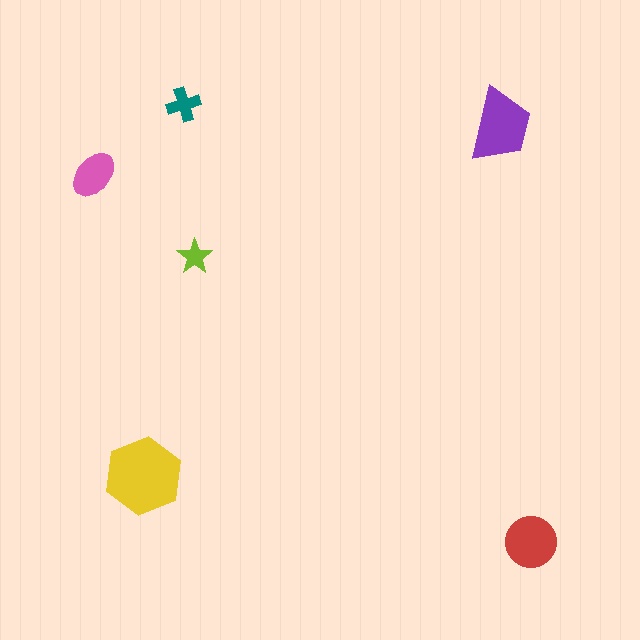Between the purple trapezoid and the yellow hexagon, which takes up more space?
The yellow hexagon.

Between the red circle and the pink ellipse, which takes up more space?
The red circle.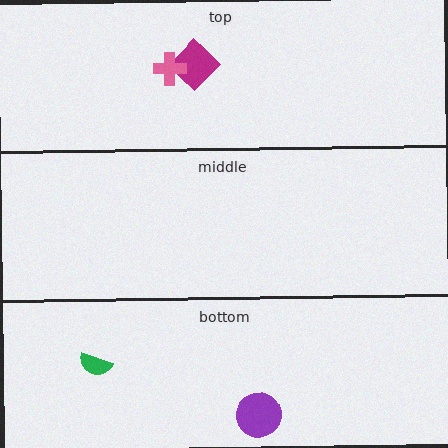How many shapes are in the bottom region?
2.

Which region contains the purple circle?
The bottom region.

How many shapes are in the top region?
2.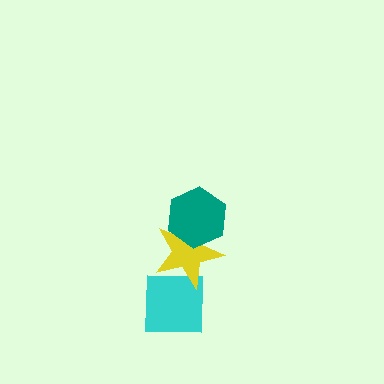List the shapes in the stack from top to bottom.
From top to bottom: the teal hexagon, the yellow star, the cyan square.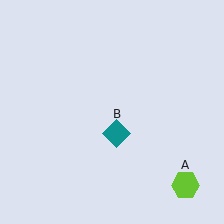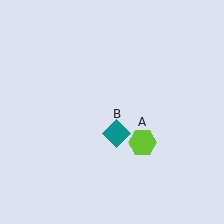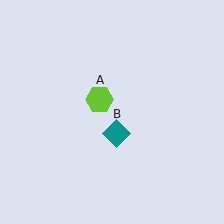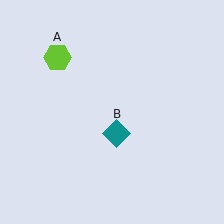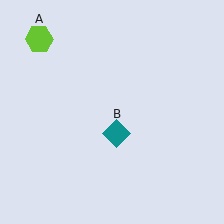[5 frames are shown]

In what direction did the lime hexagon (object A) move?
The lime hexagon (object A) moved up and to the left.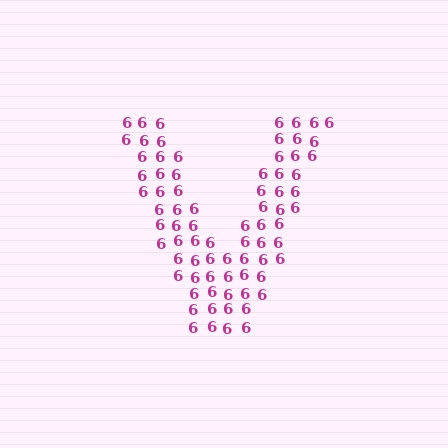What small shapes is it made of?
It is made of small digit 6's.